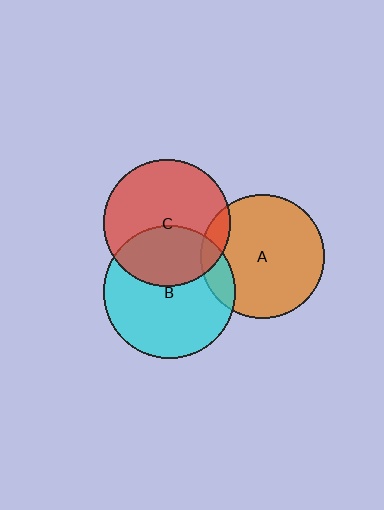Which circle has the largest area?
Circle B (cyan).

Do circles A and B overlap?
Yes.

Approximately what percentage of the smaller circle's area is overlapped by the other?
Approximately 15%.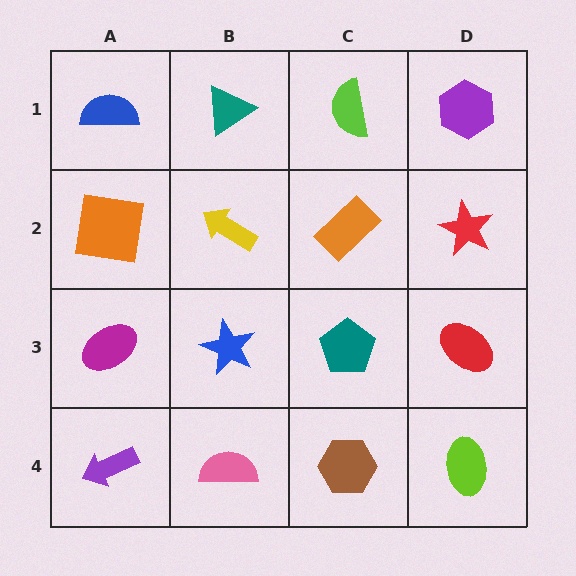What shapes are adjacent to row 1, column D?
A red star (row 2, column D), a lime semicircle (row 1, column C).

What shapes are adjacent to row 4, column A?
A magenta ellipse (row 3, column A), a pink semicircle (row 4, column B).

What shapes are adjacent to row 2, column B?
A teal triangle (row 1, column B), a blue star (row 3, column B), an orange square (row 2, column A), an orange rectangle (row 2, column C).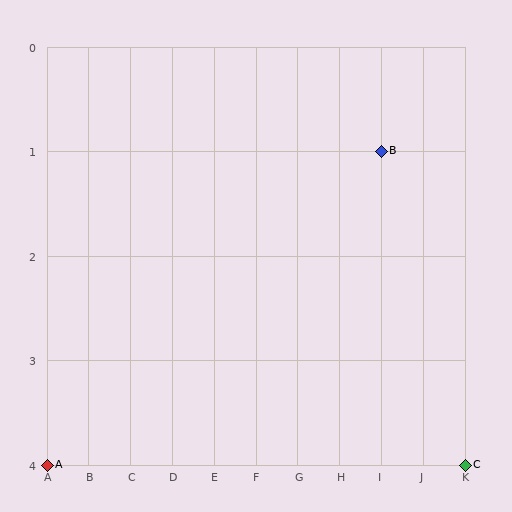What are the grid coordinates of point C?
Point C is at grid coordinates (K, 4).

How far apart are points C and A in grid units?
Points C and A are 10 columns apart.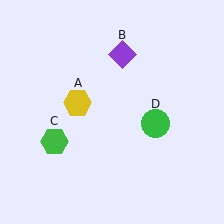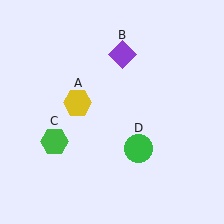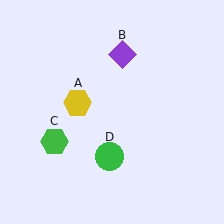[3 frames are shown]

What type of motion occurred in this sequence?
The green circle (object D) rotated clockwise around the center of the scene.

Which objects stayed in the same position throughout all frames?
Yellow hexagon (object A) and purple diamond (object B) and green hexagon (object C) remained stationary.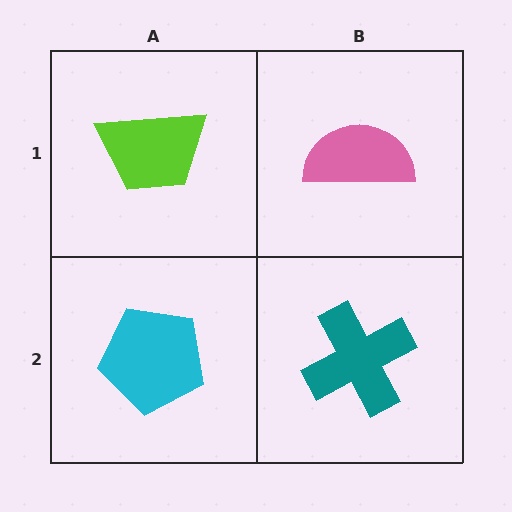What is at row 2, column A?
A cyan pentagon.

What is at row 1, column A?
A lime trapezoid.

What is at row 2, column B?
A teal cross.